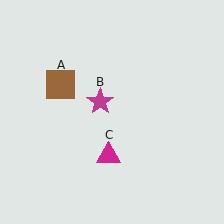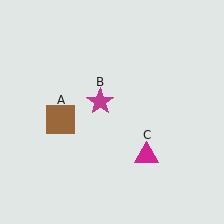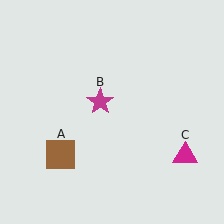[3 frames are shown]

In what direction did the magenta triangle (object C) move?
The magenta triangle (object C) moved right.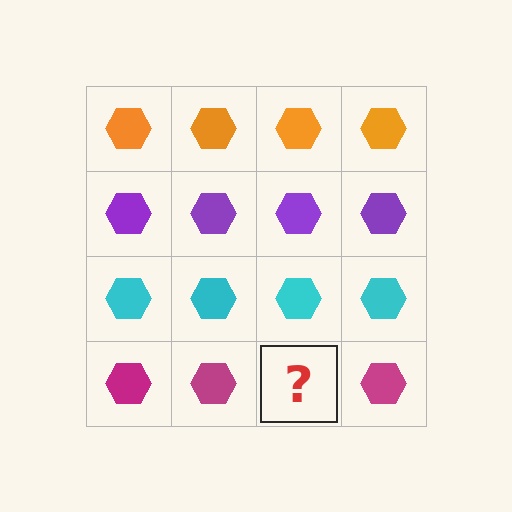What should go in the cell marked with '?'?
The missing cell should contain a magenta hexagon.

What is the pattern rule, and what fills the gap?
The rule is that each row has a consistent color. The gap should be filled with a magenta hexagon.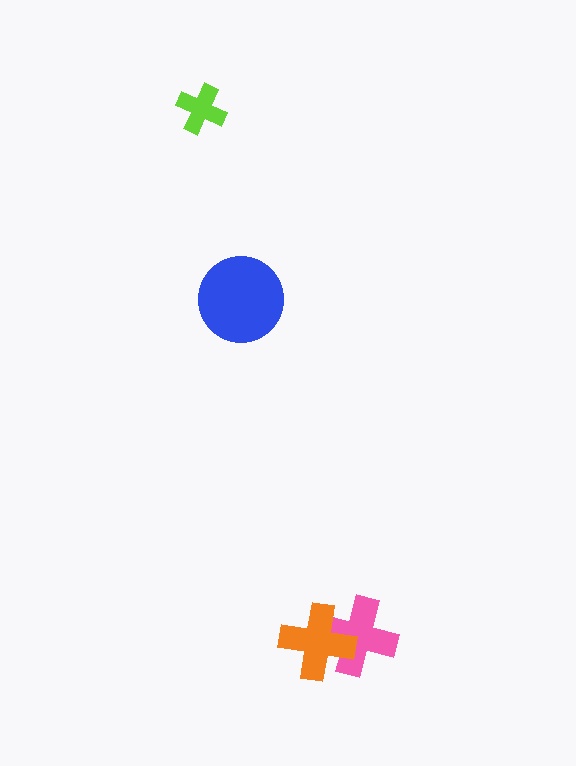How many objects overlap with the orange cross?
1 object overlaps with the orange cross.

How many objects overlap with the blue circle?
0 objects overlap with the blue circle.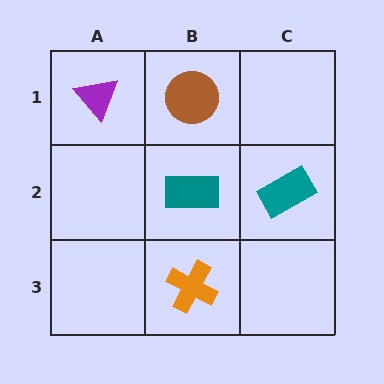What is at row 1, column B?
A brown circle.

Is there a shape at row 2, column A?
No, that cell is empty.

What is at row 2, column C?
A teal rectangle.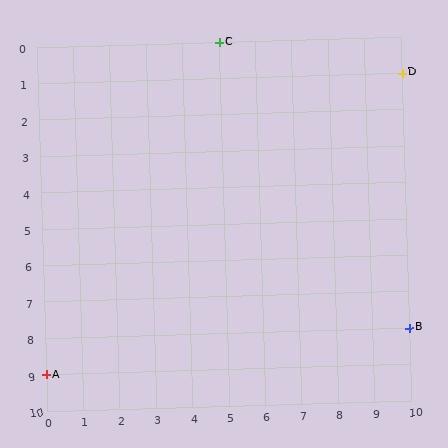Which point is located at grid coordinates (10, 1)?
Point D is at (10, 1).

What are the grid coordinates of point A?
Point A is at grid coordinates (0, 9).